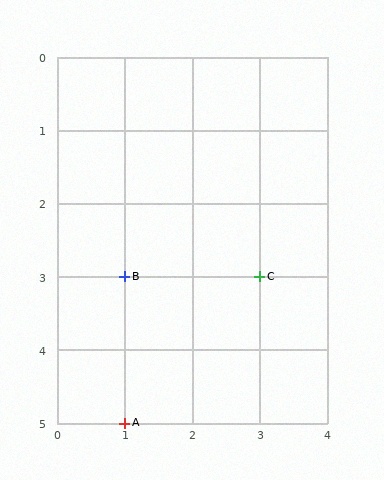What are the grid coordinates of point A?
Point A is at grid coordinates (1, 5).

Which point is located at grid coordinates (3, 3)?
Point C is at (3, 3).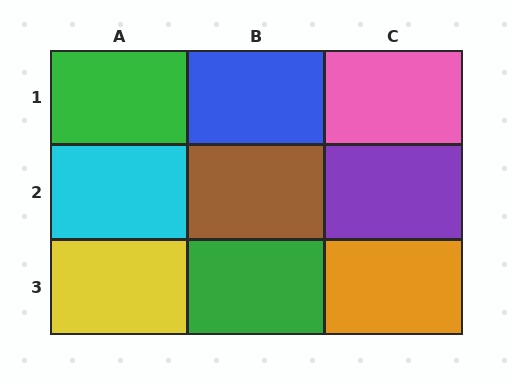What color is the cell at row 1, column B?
Blue.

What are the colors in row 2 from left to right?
Cyan, brown, purple.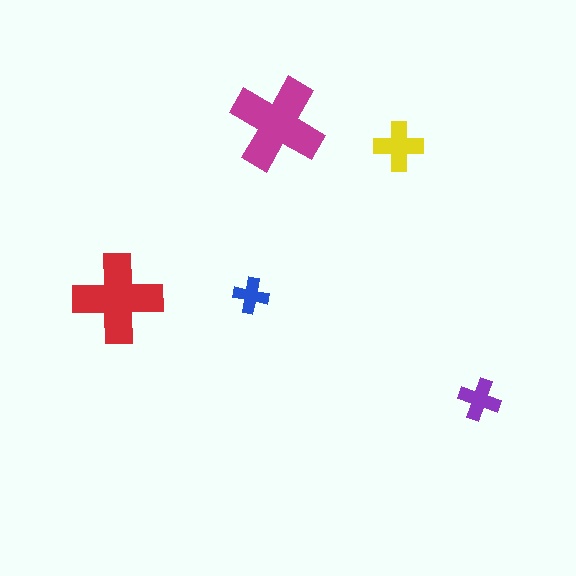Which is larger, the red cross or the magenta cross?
The magenta one.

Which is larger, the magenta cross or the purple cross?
The magenta one.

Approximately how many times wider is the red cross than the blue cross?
About 2.5 times wider.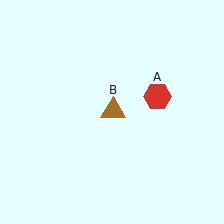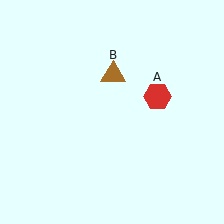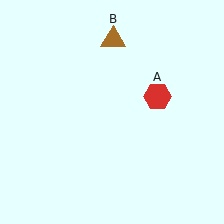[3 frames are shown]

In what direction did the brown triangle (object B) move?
The brown triangle (object B) moved up.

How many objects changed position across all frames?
1 object changed position: brown triangle (object B).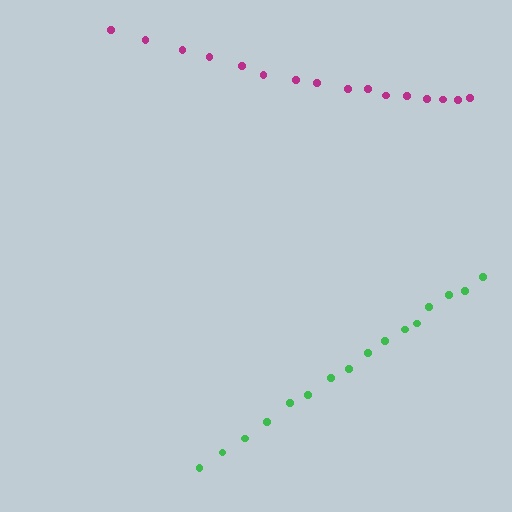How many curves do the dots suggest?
There are 2 distinct paths.